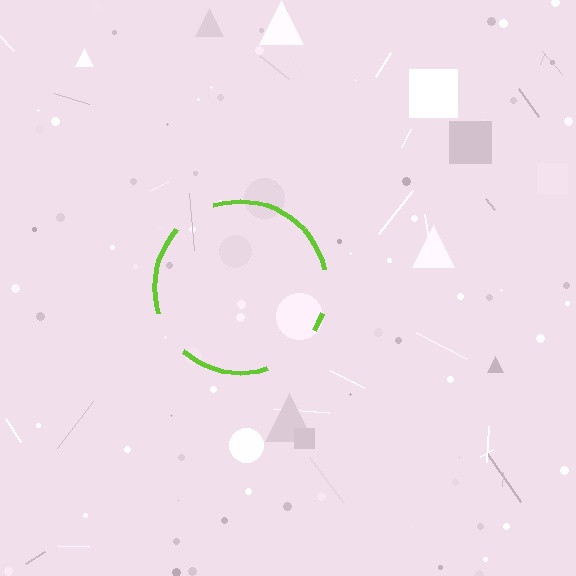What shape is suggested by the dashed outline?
The dashed outline suggests a circle.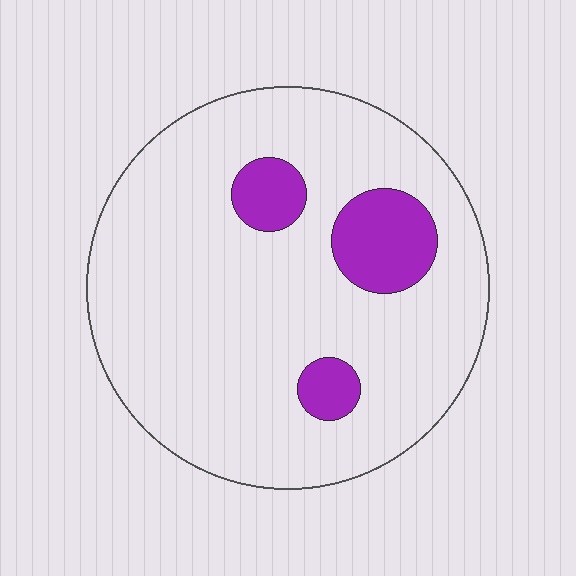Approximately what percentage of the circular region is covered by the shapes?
Approximately 15%.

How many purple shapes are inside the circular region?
3.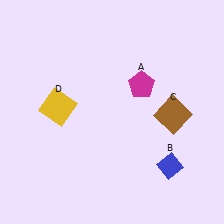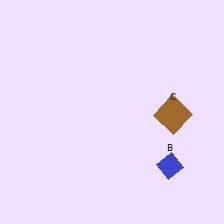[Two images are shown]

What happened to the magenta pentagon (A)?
The magenta pentagon (A) was removed in Image 2. It was in the top-right area of Image 1.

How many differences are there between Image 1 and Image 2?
There are 2 differences between the two images.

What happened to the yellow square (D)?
The yellow square (D) was removed in Image 2. It was in the top-left area of Image 1.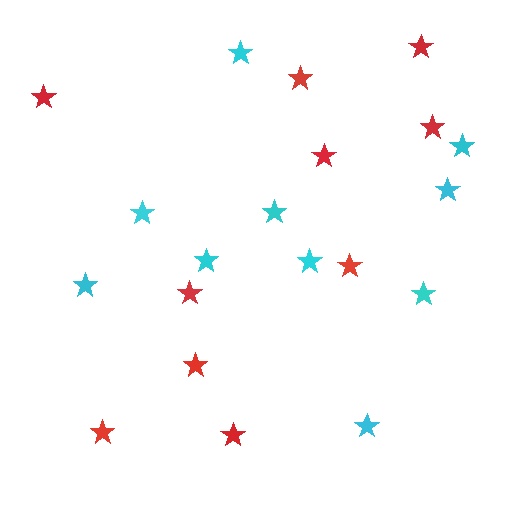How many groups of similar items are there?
There are 2 groups: one group of red stars (10) and one group of cyan stars (10).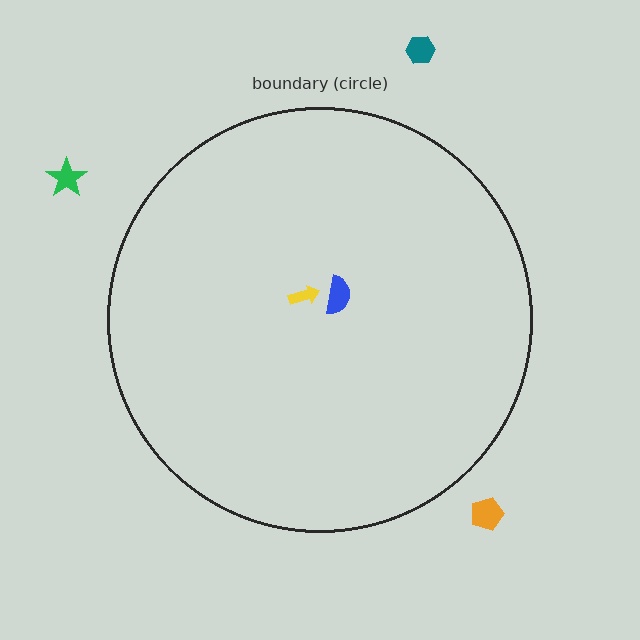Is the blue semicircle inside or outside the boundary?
Inside.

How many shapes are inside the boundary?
2 inside, 3 outside.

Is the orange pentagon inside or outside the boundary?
Outside.